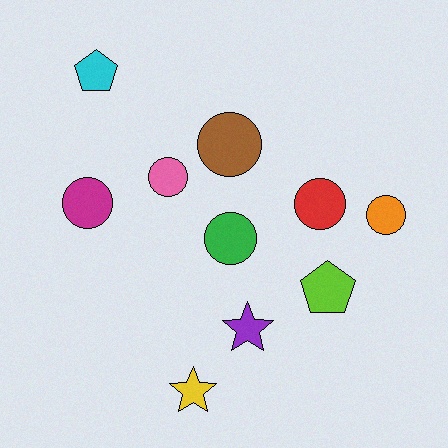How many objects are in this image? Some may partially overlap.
There are 10 objects.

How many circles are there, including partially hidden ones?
There are 6 circles.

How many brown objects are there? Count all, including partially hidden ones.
There is 1 brown object.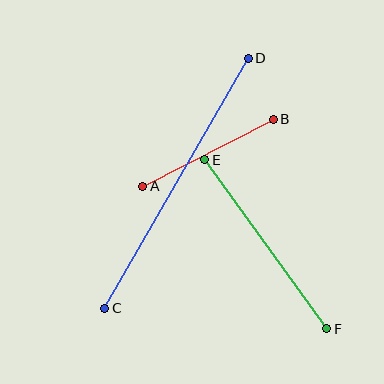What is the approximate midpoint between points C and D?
The midpoint is at approximately (177, 183) pixels.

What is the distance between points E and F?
The distance is approximately 208 pixels.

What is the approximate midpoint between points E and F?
The midpoint is at approximately (266, 244) pixels.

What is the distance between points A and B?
The distance is approximately 147 pixels.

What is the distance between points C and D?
The distance is approximately 288 pixels.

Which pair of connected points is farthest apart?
Points C and D are farthest apart.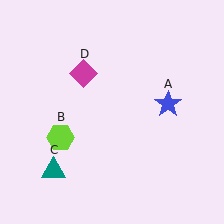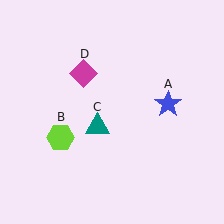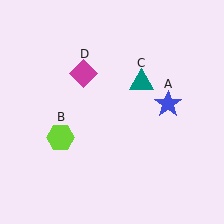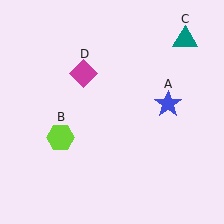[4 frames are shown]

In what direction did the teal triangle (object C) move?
The teal triangle (object C) moved up and to the right.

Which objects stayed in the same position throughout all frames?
Blue star (object A) and lime hexagon (object B) and magenta diamond (object D) remained stationary.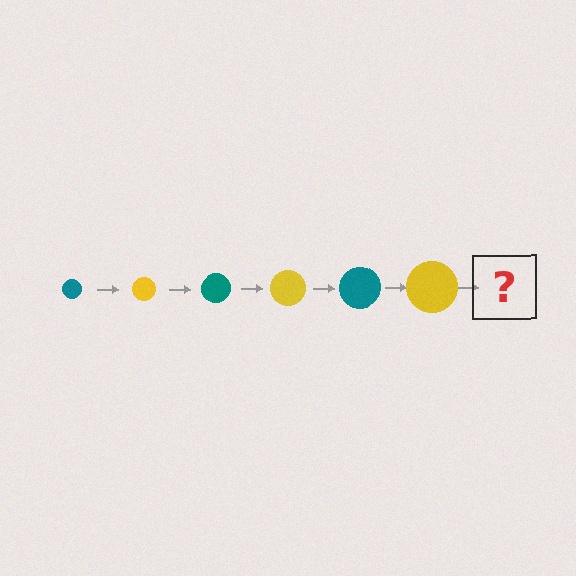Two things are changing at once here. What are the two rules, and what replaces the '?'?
The two rules are that the circle grows larger each step and the color cycles through teal and yellow. The '?' should be a teal circle, larger than the previous one.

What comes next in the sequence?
The next element should be a teal circle, larger than the previous one.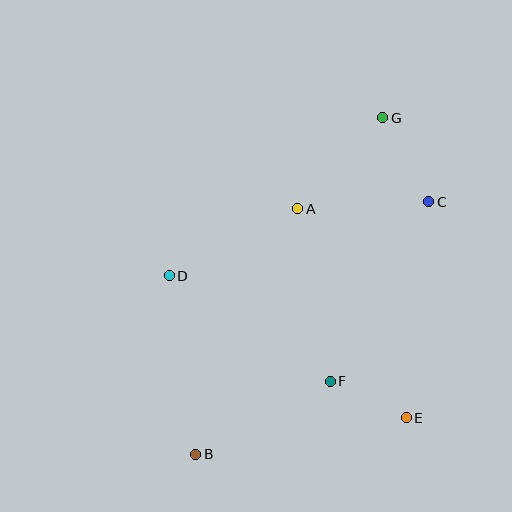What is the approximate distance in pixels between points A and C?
The distance between A and C is approximately 131 pixels.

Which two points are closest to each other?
Points E and F are closest to each other.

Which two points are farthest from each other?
Points B and G are farthest from each other.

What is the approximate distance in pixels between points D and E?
The distance between D and E is approximately 276 pixels.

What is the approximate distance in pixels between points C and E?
The distance between C and E is approximately 217 pixels.